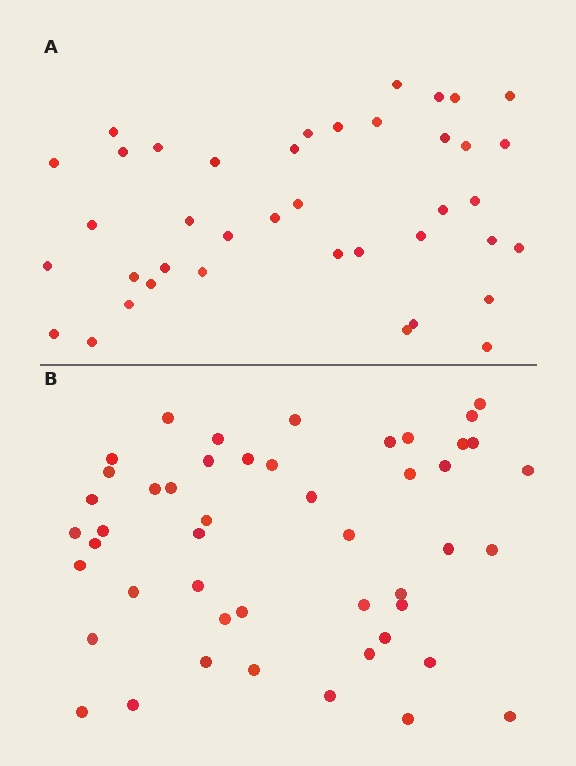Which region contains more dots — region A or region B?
Region B (the bottom region) has more dots.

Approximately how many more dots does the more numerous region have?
Region B has roughly 8 or so more dots than region A.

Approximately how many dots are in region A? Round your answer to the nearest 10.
About 40 dots.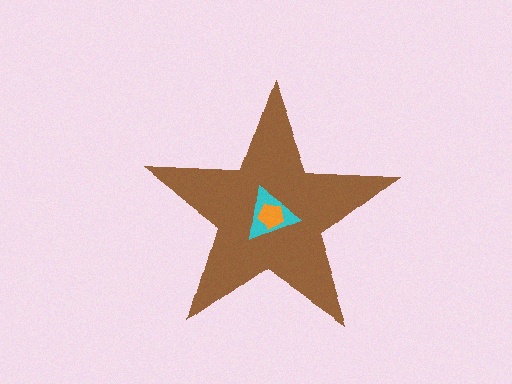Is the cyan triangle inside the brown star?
Yes.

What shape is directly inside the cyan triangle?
The orange pentagon.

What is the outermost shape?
The brown star.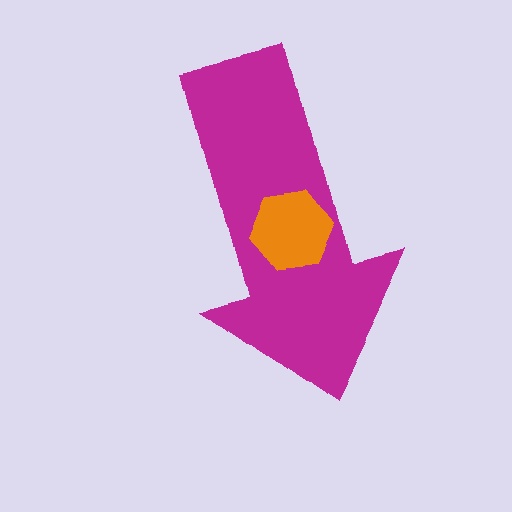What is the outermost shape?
The magenta arrow.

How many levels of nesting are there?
2.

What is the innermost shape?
The orange hexagon.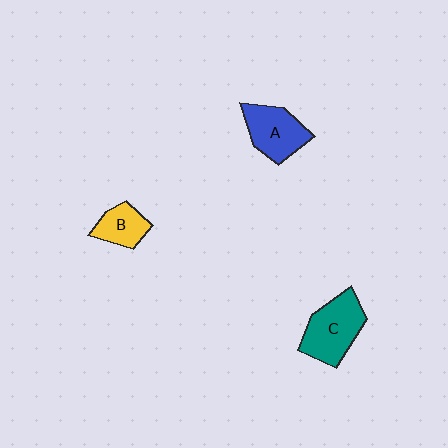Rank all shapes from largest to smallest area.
From largest to smallest: C (teal), A (blue), B (yellow).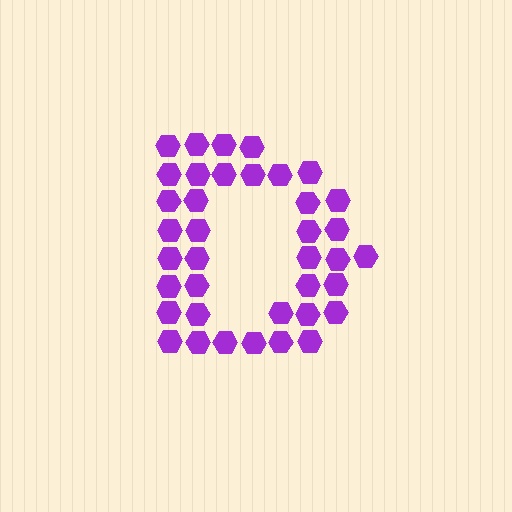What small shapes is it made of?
It is made of small hexagons.